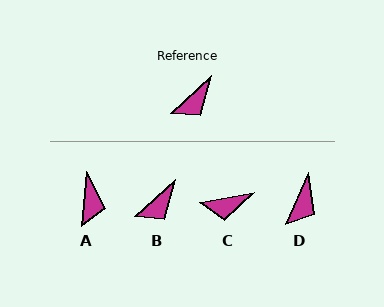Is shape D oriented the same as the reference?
No, it is off by about 24 degrees.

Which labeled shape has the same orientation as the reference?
B.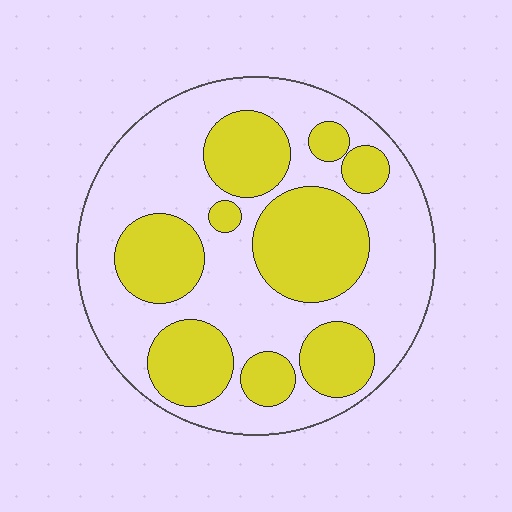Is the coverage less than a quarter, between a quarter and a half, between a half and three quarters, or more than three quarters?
Between a quarter and a half.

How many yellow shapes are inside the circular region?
9.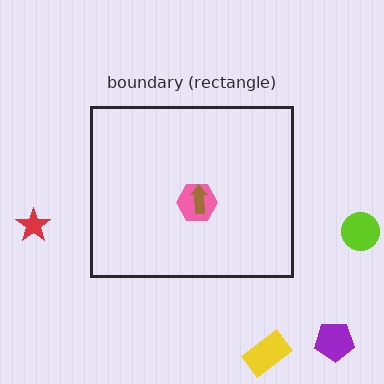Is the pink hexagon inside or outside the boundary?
Inside.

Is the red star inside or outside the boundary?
Outside.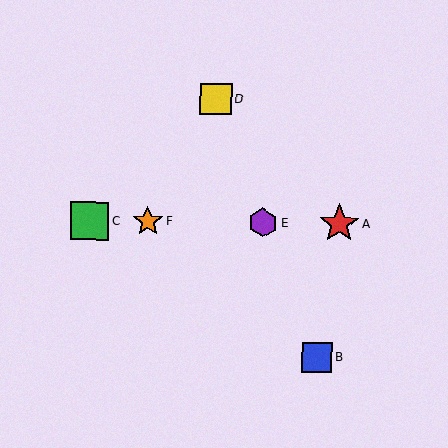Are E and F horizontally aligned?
Yes, both are at y≈223.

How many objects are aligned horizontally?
4 objects (A, C, E, F) are aligned horizontally.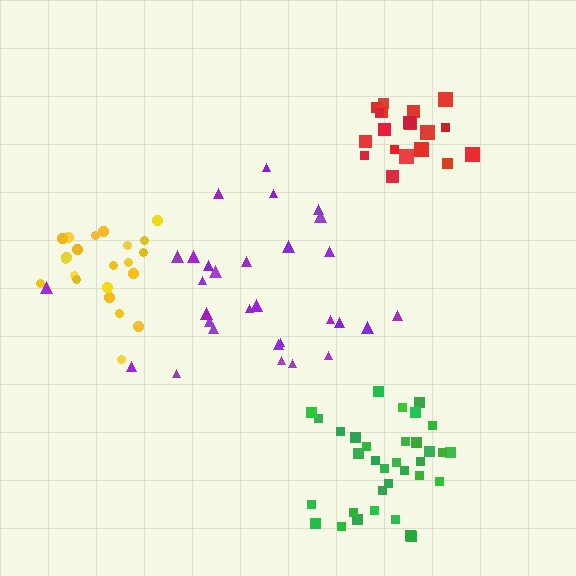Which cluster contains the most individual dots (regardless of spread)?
Green (34).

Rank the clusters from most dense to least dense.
red, green, yellow, purple.